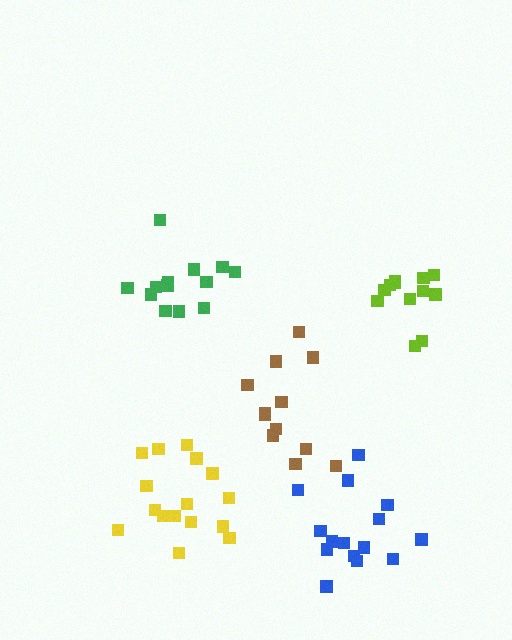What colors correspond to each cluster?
The clusters are colored: blue, brown, lime, yellow, green.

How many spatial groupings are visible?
There are 5 spatial groupings.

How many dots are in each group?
Group 1: 15 dots, Group 2: 12 dots, Group 3: 12 dots, Group 4: 16 dots, Group 5: 13 dots (68 total).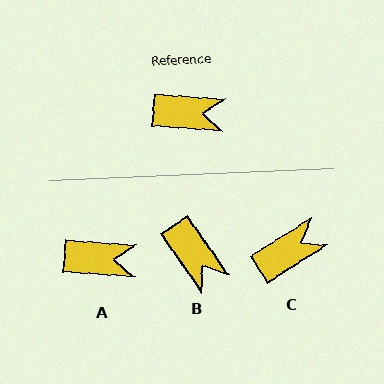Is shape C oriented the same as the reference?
No, it is off by about 36 degrees.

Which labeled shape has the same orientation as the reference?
A.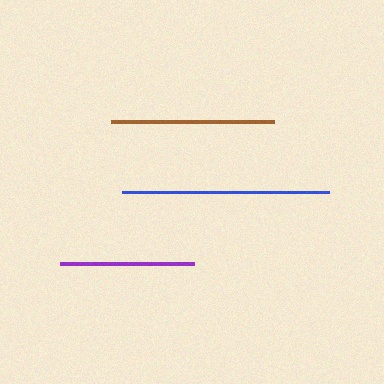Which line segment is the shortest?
The purple line is the shortest at approximately 135 pixels.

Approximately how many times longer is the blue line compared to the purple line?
The blue line is approximately 1.5 times the length of the purple line.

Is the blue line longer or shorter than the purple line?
The blue line is longer than the purple line.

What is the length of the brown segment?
The brown segment is approximately 163 pixels long.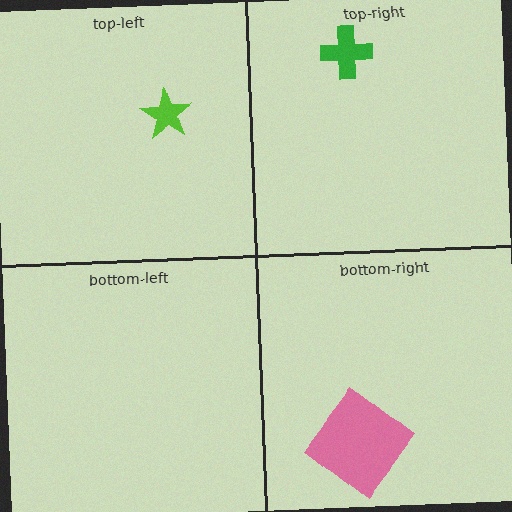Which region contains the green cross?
The top-right region.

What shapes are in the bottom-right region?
The pink diamond.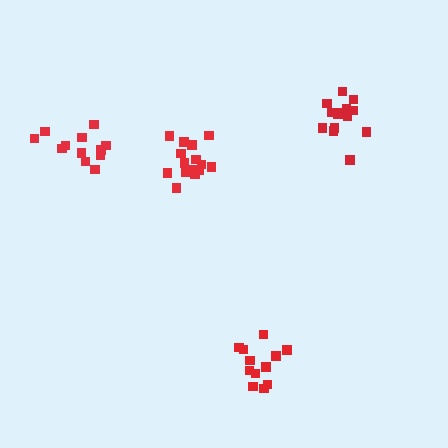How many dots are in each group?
Group 1: 12 dots, Group 2: 14 dots, Group 3: 16 dots, Group 4: 12 dots (54 total).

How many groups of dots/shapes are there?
There are 4 groups.